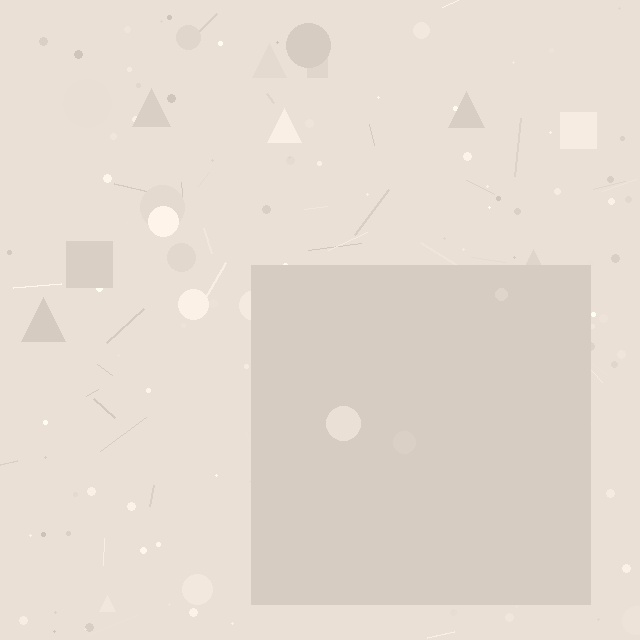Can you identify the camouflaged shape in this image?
The camouflaged shape is a square.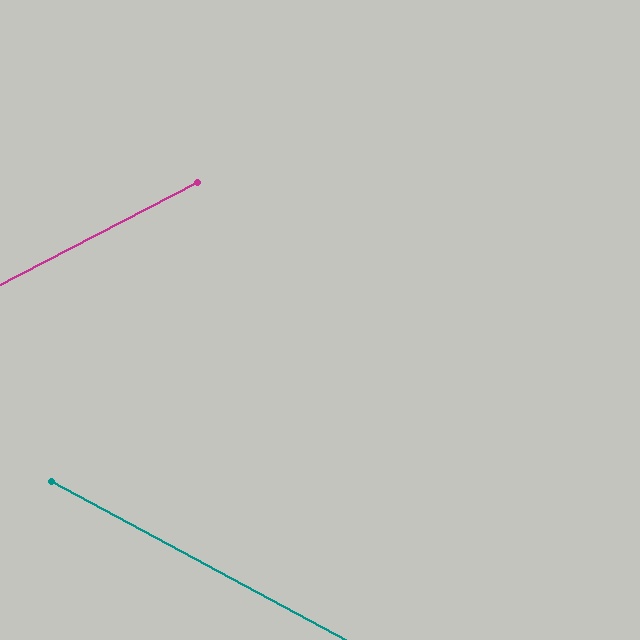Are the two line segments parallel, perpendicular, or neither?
Neither parallel nor perpendicular — they differ by about 55°.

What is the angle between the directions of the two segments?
Approximately 55 degrees.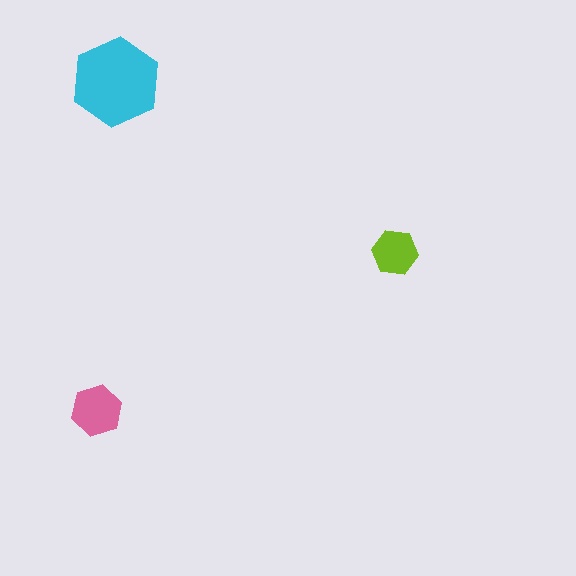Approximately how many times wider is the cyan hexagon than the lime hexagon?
About 2 times wider.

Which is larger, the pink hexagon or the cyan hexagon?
The cyan one.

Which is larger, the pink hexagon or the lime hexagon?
The pink one.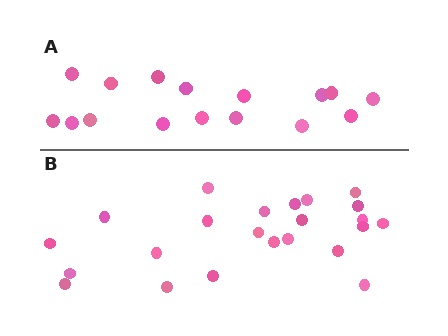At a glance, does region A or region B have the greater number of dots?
Region B (the bottom region) has more dots.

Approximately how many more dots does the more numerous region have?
Region B has roughly 8 or so more dots than region A.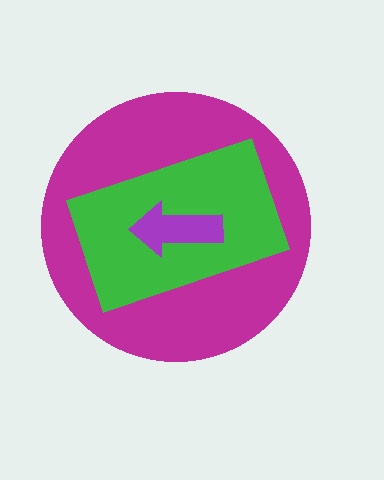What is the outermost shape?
The magenta circle.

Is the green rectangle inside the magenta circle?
Yes.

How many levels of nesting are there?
3.